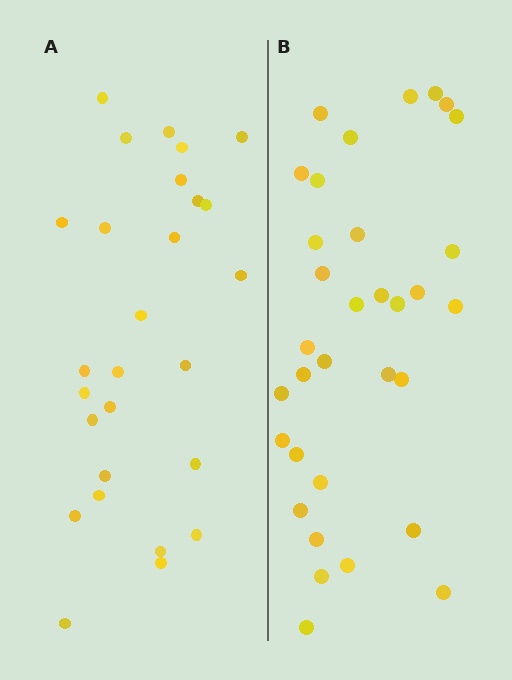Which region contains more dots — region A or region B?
Region B (the right region) has more dots.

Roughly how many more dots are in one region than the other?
Region B has about 6 more dots than region A.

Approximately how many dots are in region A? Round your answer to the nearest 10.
About 30 dots. (The exact count is 27, which rounds to 30.)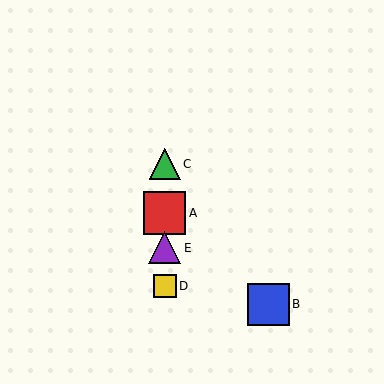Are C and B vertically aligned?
No, C is at x≈165 and B is at x≈268.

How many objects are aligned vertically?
4 objects (A, C, D, E) are aligned vertically.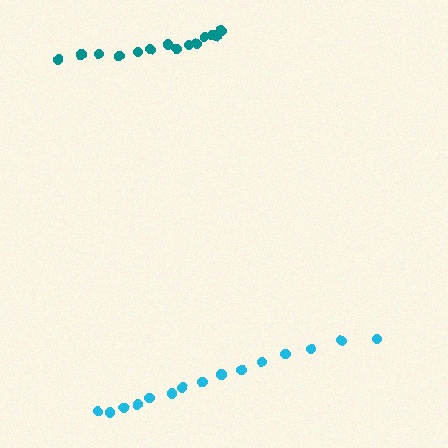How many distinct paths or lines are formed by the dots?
There are 2 distinct paths.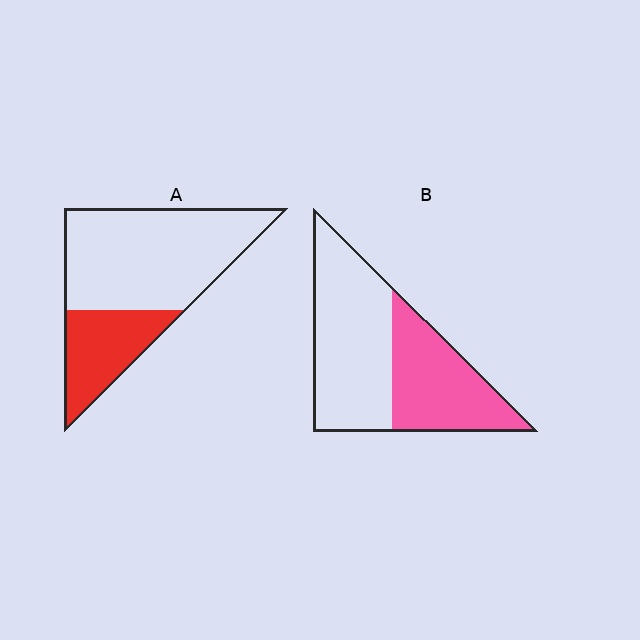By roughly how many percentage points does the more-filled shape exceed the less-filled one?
By roughly 10 percentage points (B over A).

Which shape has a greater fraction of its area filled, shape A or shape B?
Shape B.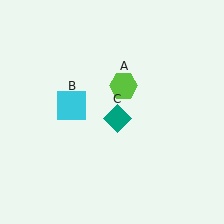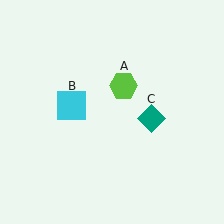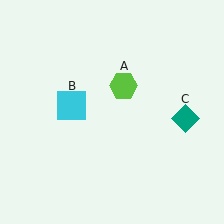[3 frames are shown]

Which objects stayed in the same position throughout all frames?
Lime hexagon (object A) and cyan square (object B) remained stationary.